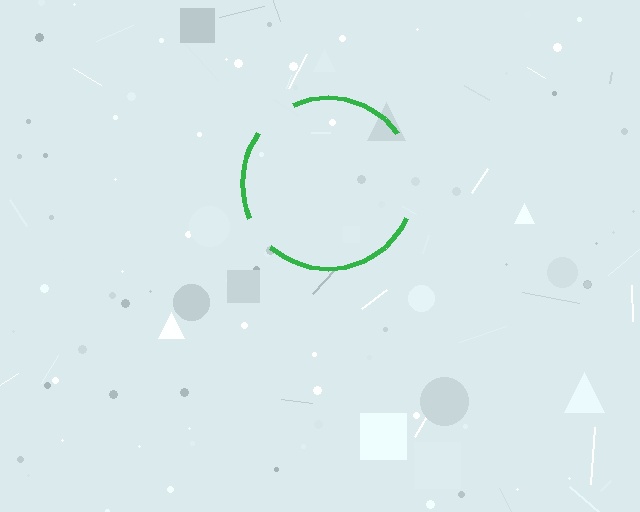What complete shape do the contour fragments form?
The contour fragments form a circle.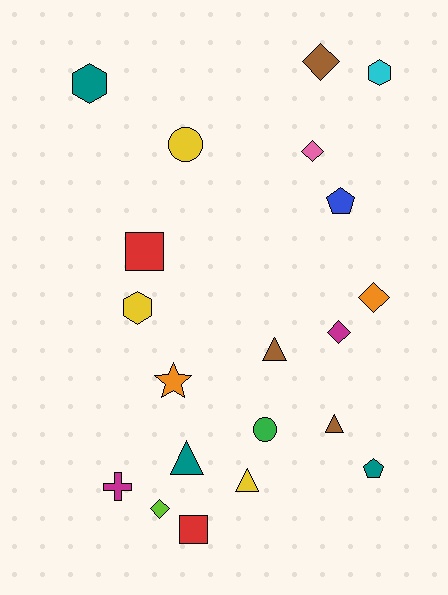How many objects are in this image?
There are 20 objects.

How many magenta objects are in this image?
There are 2 magenta objects.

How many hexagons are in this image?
There are 3 hexagons.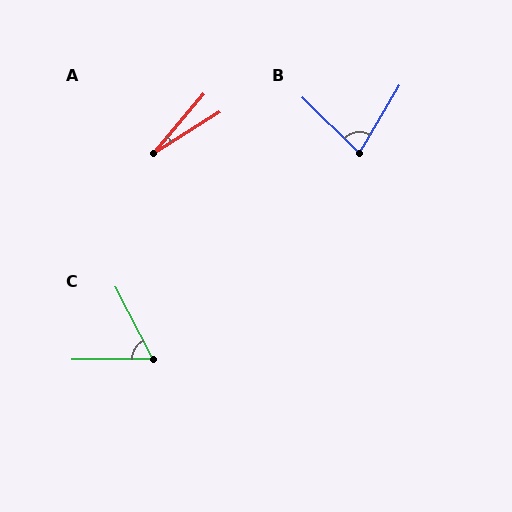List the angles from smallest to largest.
A (18°), C (63°), B (76°).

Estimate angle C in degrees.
Approximately 63 degrees.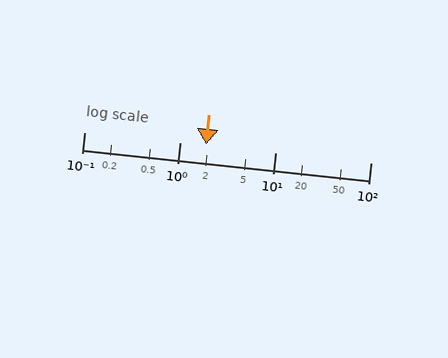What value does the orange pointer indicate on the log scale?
The pointer indicates approximately 1.9.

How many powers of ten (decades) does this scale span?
The scale spans 3 decades, from 0.1 to 100.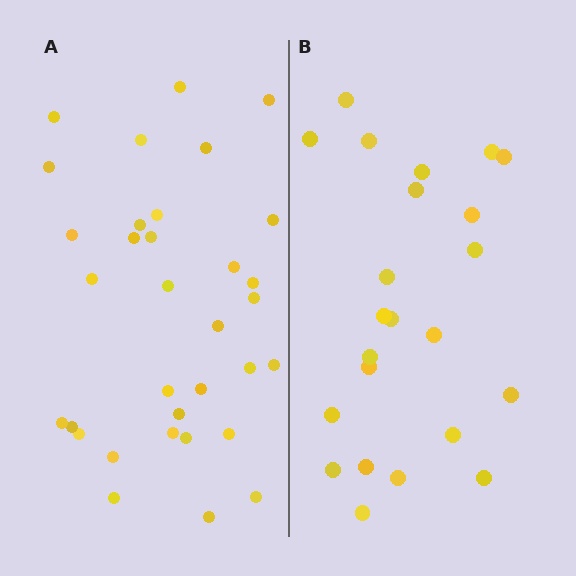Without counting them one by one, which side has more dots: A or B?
Region A (the left region) has more dots.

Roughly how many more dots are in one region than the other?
Region A has roughly 10 or so more dots than region B.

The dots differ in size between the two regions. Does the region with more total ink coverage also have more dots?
No. Region B has more total ink coverage because its dots are larger, but region A actually contains more individual dots. Total area can be misleading — the number of items is what matters here.